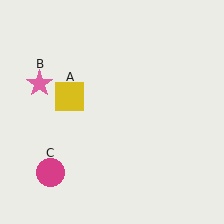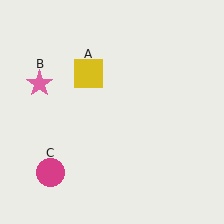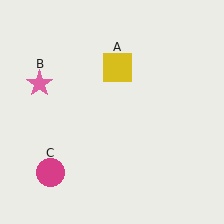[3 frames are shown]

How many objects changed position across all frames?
1 object changed position: yellow square (object A).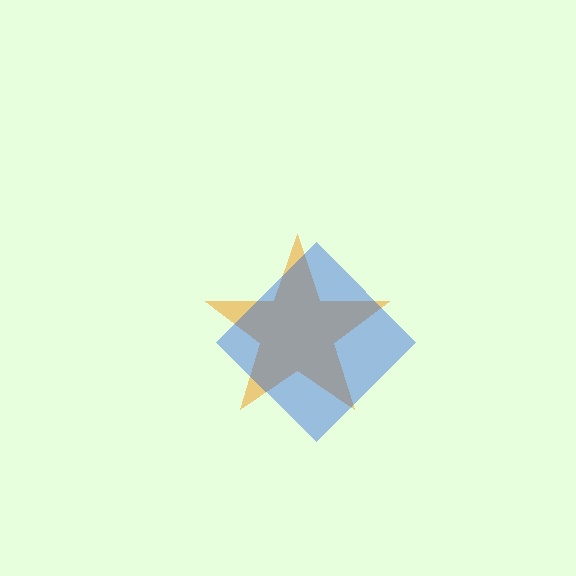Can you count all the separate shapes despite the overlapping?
Yes, there are 2 separate shapes.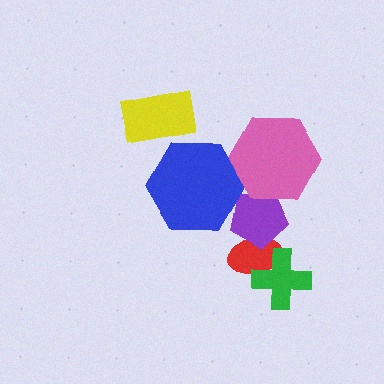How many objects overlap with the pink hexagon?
2 objects overlap with the pink hexagon.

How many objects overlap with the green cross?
1 object overlaps with the green cross.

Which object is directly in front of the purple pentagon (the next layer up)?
The blue hexagon is directly in front of the purple pentagon.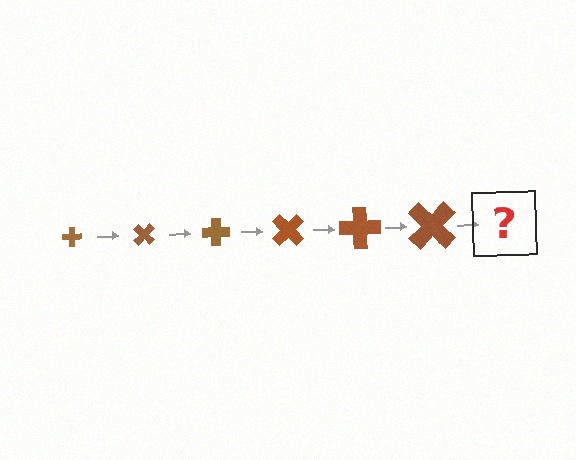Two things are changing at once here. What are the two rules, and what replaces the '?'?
The two rules are that the cross grows larger each step and it rotates 45 degrees each step. The '?' should be a cross, larger than the previous one and rotated 270 degrees from the start.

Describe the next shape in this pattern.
It should be a cross, larger than the previous one and rotated 270 degrees from the start.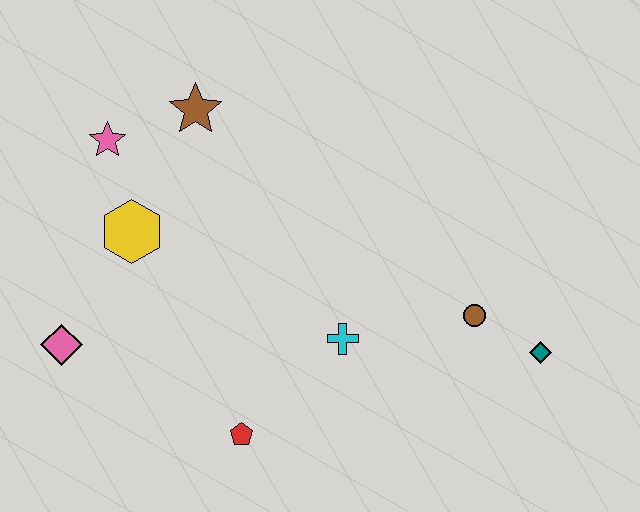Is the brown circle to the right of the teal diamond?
No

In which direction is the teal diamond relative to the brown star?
The teal diamond is to the right of the brown star.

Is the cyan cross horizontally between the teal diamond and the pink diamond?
Yes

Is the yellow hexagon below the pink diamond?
No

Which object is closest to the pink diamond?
The yellow hexagon is closest to the pink diamond.